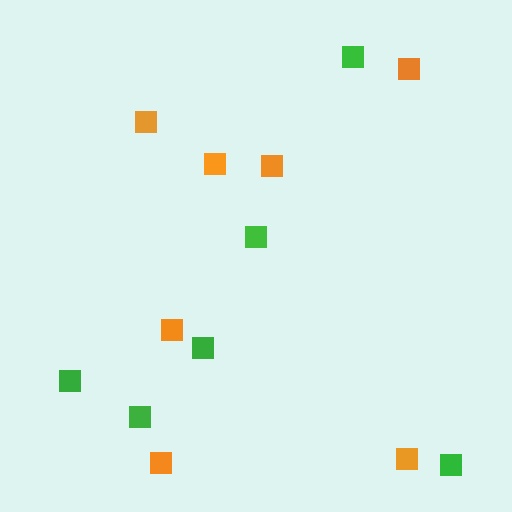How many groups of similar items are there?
There are 2 groups: one group of orange squares (7) and one group of green squares (6).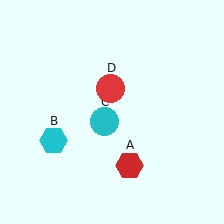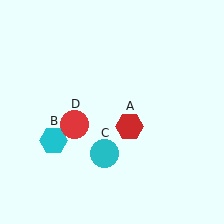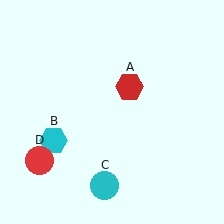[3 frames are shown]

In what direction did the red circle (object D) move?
The red circle (object D) moved down and to the left.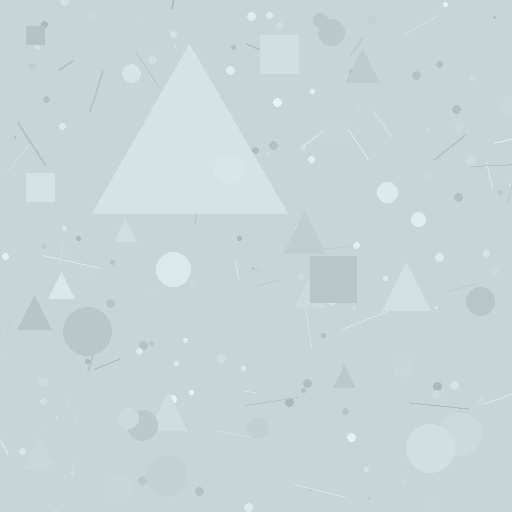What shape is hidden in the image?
A triangle is hidden in the image.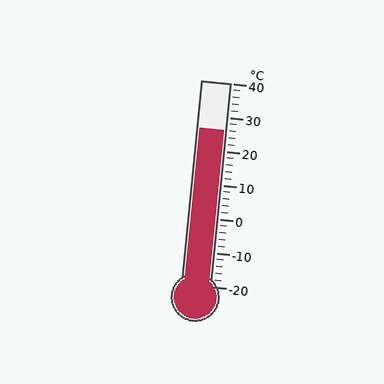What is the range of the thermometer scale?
The thermometer scale ranges from -20°C to 40°C.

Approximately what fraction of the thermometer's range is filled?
The thermometer is filled to approximately 75% of its range.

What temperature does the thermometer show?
The thermometer shows approximately 26°C.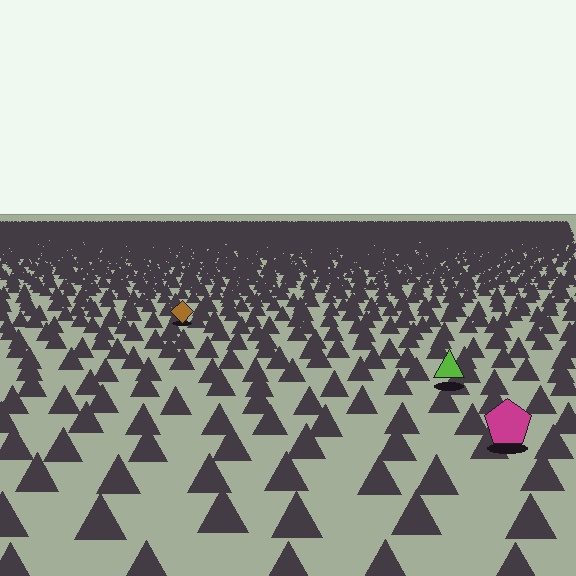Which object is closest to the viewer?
The magenta pentagon is closest. The texture marks near it are larger and more spread out.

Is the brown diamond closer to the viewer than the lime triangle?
No. The lime triangle is closer — you can tell from the texture gradient: the ground texture is coarser near it.